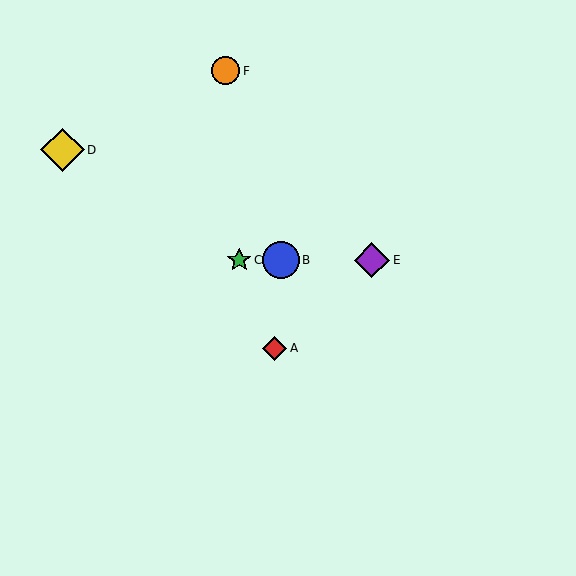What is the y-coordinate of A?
Object A is at y≈348.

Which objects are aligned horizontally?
Objects B, C, E are aligned horizontally.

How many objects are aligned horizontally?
3 objects (B, C, E) are aligned horizontally.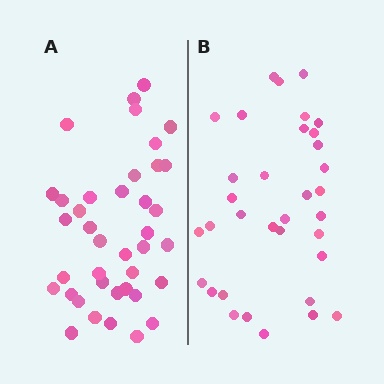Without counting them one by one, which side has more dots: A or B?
Region A (the left region) has more dots.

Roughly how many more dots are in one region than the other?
Region A has about 5 more dots than region B.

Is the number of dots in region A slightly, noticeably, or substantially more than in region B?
Region A has only slightly more — the two regions are fairly close. The ratio is roughly 1.1 to 1.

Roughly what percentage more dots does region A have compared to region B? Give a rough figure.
About 15% more.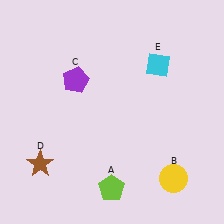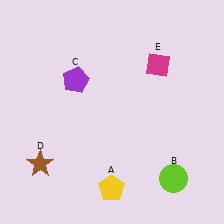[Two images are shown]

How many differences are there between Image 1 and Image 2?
There are 3 differences between the two images.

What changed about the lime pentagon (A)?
In Image 1, A is lime. In Image 2, it changed to yellow.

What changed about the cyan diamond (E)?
In Image 1, E is cyan. In Image 2, it changed to magenta.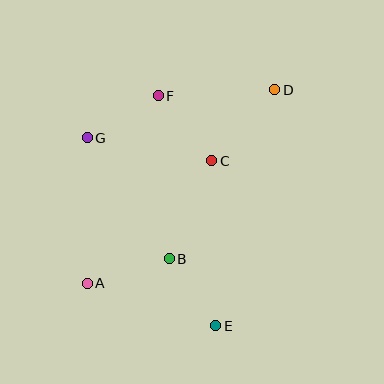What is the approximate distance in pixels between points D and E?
The distance between D and E is approximately 243 pixels.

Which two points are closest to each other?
Points B and E are closest to each other.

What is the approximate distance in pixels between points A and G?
The distance between A and G is approximately 146 pixels.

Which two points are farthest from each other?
Points A and D are farthest from each other.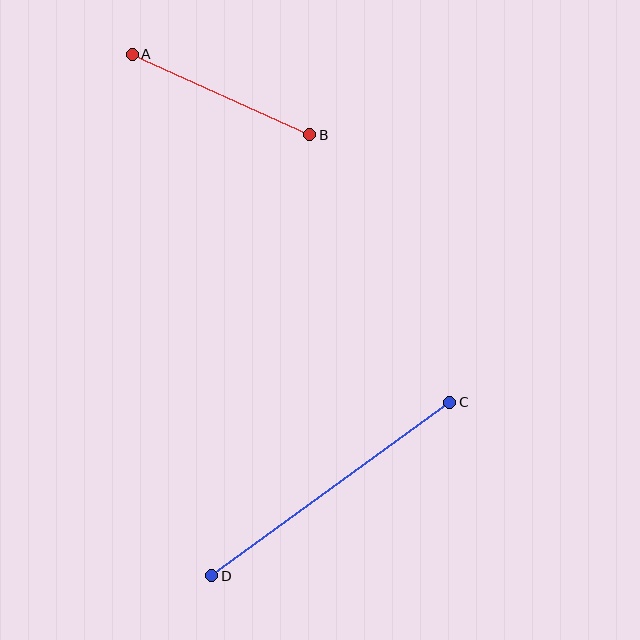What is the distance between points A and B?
The distance is approximately 195 pixels.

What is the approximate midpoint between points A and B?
The midpoint is at approximately (221, 95) pixels.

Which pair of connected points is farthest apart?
Points C and D are farthest apart.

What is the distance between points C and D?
The distance is approximately 294 pixels.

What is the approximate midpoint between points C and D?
The midpoint is at approximately (331, 489) pixels.